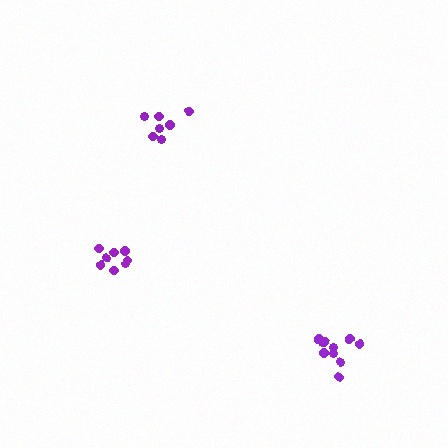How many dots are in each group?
Group 1: 7 dots, Group 2: 8 dots, Group 3: 10 dots (25 total).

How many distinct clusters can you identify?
There are 3 distinct clusters.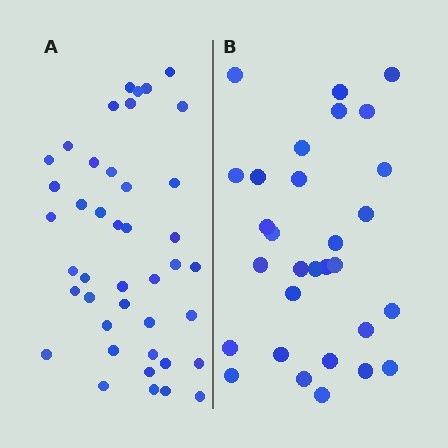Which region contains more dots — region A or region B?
Region A (the left region) has more dots.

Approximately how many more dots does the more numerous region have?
Region A has roughly 12 or so more dots than region B.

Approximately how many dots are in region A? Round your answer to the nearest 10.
About 40 dots. (The exact count is 42, which rounds to 40.)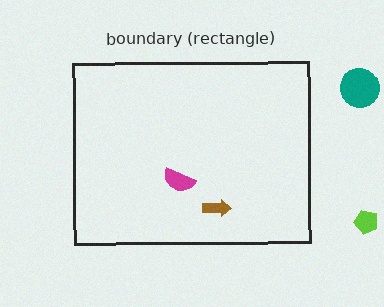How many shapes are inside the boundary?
2 inside, 2 outside.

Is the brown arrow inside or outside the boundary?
Inside.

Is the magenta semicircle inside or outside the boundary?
Inside.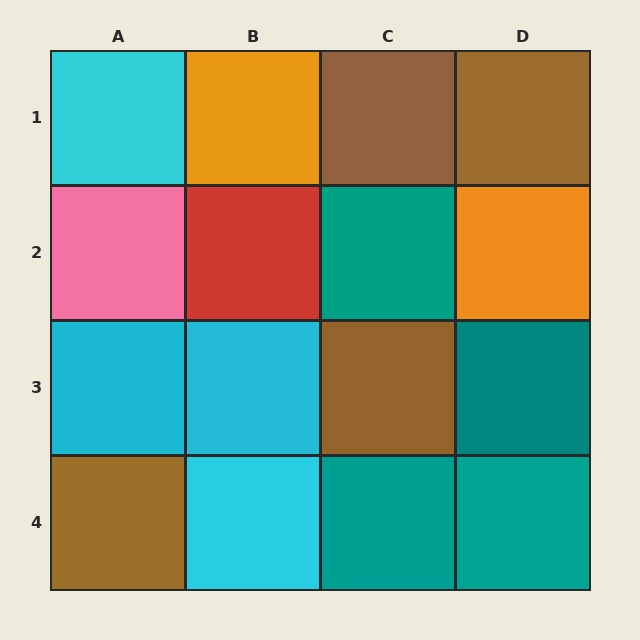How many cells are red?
1 cell is red.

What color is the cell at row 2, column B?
Red.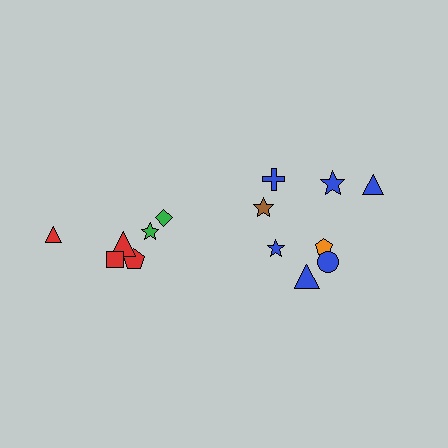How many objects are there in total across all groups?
There are 14 objects.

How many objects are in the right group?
There are 8 objects.